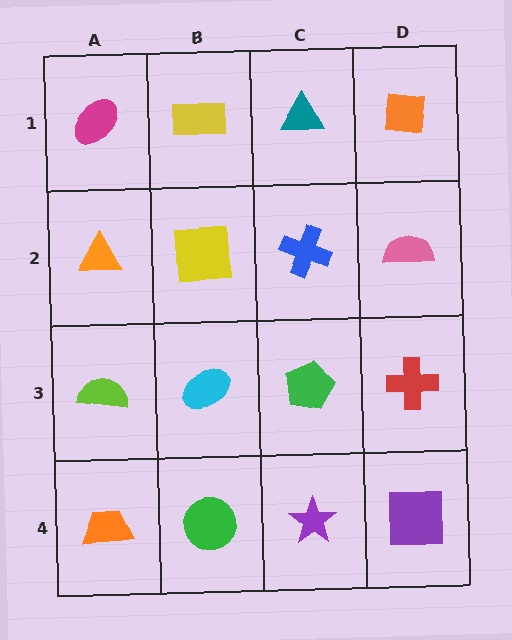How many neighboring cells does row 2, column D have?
3.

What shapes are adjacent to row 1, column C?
A blue cross (row 2, column C), a yellow rectangle (row 1, column B), an orange square (row 1, column D).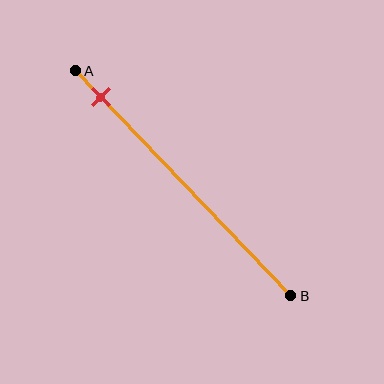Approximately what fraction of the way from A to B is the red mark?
The red mark is approximately 10% of the way from A to B.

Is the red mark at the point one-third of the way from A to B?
No, the mark is at about 10% from A, not at the 33% one-third point.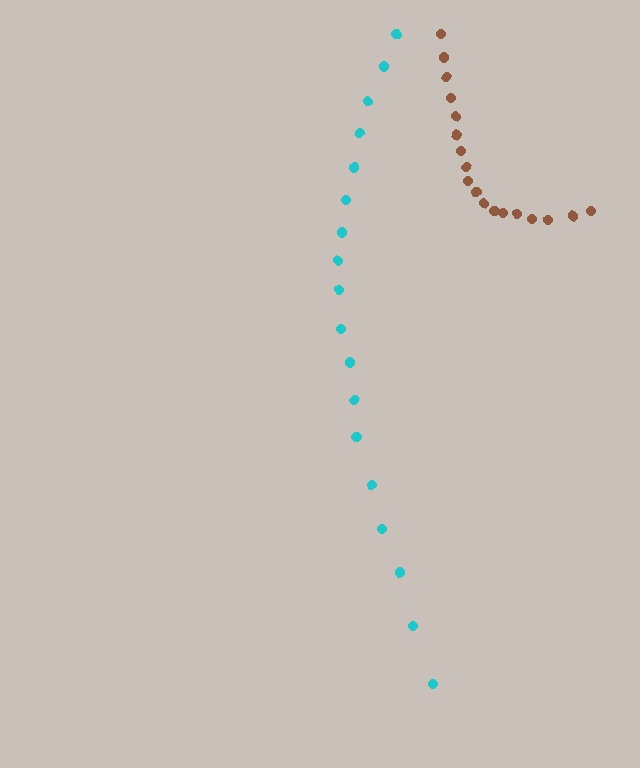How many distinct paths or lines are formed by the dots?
There are 2 distinct paths.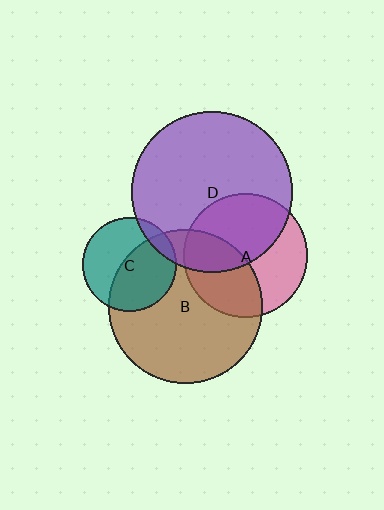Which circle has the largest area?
Circle D (purple).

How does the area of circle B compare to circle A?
Approximately 1.5 times.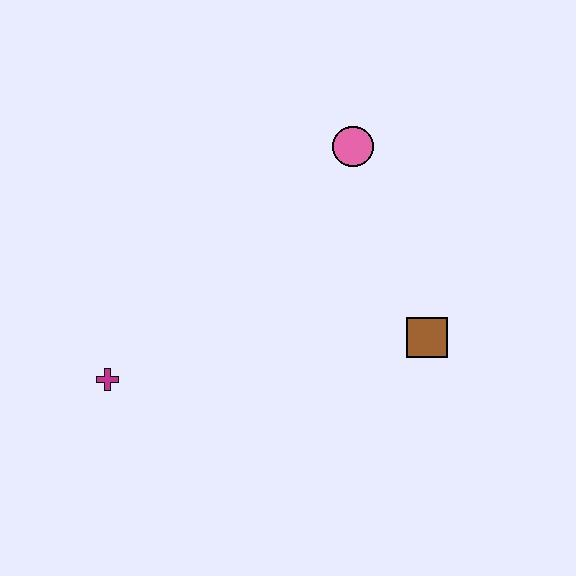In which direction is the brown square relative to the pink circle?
The brown square is below the pink circle.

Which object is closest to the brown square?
The pink circle is closest to the brown square.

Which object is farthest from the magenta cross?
The pink circle is farthest from the magenta cross.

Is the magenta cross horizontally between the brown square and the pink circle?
No